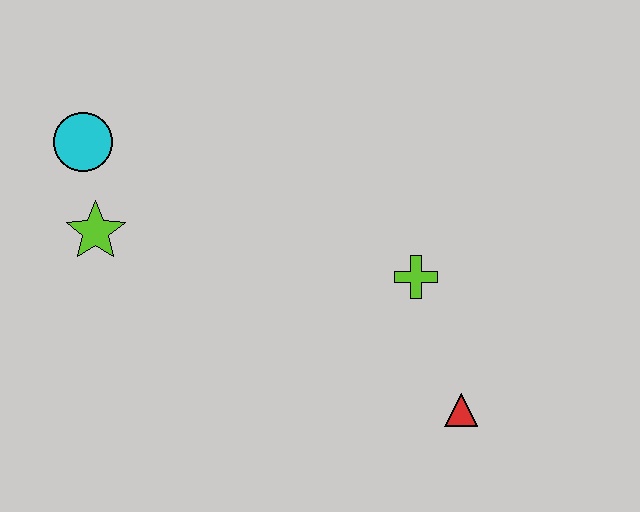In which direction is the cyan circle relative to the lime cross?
The cyan circle is to the left of the lime cross.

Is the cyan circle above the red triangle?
Yes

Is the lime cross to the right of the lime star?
Yes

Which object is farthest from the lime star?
The red triangle is farthest from the lime star.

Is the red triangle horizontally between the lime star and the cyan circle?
No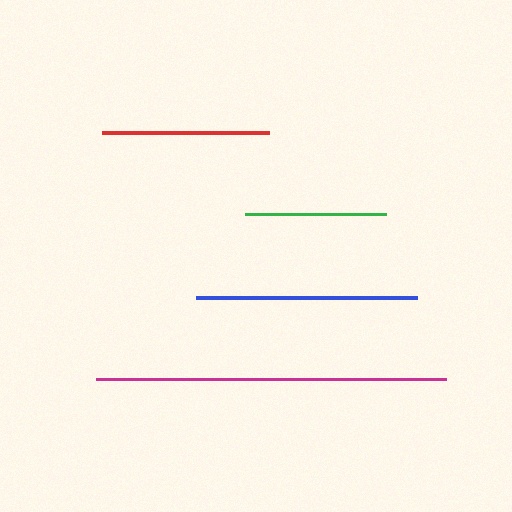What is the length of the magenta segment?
The magenta segment is approximately 350 pixels long.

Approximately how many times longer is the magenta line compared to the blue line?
The magenta line is approximately 1.6 times the length of the blue line.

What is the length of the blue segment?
The blue segment is approximately 221 pixels long.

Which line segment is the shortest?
The green line is the shortest at approximately 140 pixels.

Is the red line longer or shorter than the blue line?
The blue line is longer than the red line.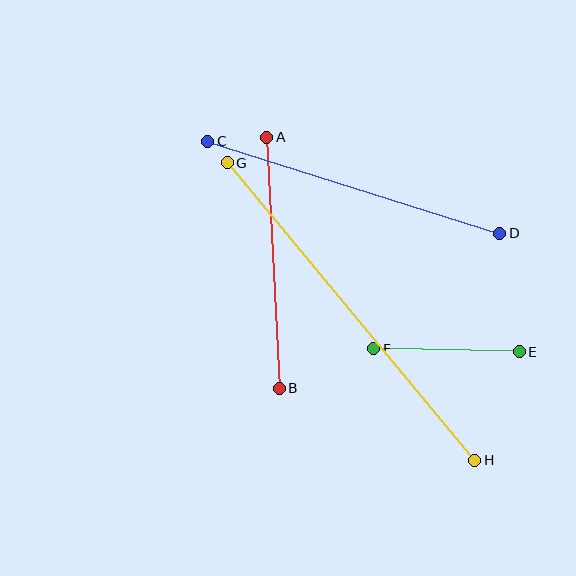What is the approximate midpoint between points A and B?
The midpoint is at approximately (273, 263) pixels.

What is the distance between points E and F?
The distance is approximately 145 pixels.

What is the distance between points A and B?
The distance is approximately 251 pixels.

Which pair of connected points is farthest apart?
Points G and H are farthest apart.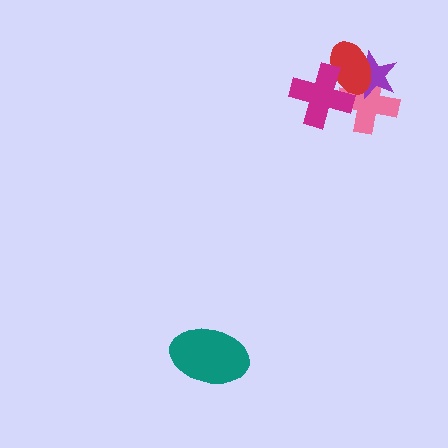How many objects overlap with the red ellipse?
3 objects overlap with the red ellipse.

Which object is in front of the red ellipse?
The magenta cross is in front of the red ellipse.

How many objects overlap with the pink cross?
3 objects overlap with the pink cross.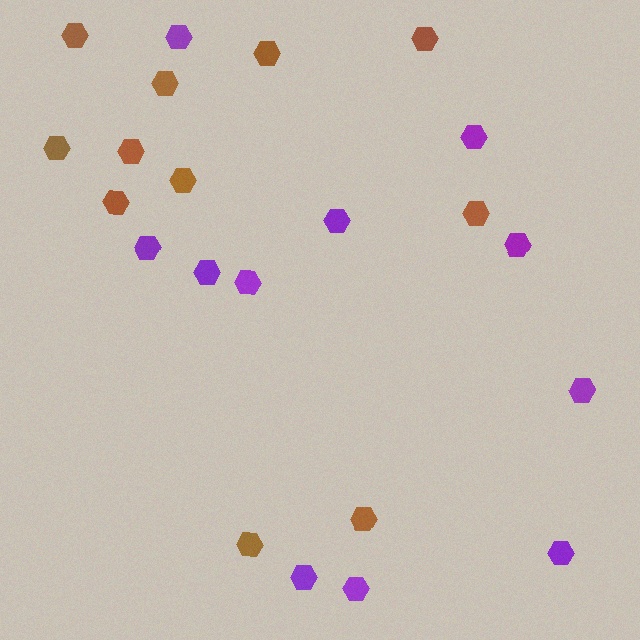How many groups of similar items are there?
There are 2 groups: one group of brown hexagons (11) and one group of purple hexagons (11).